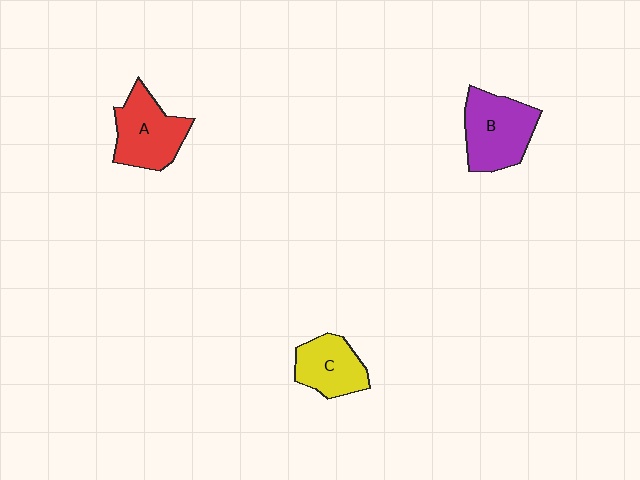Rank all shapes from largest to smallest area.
From largest to smallest: B (purple), A (red), C (yellow).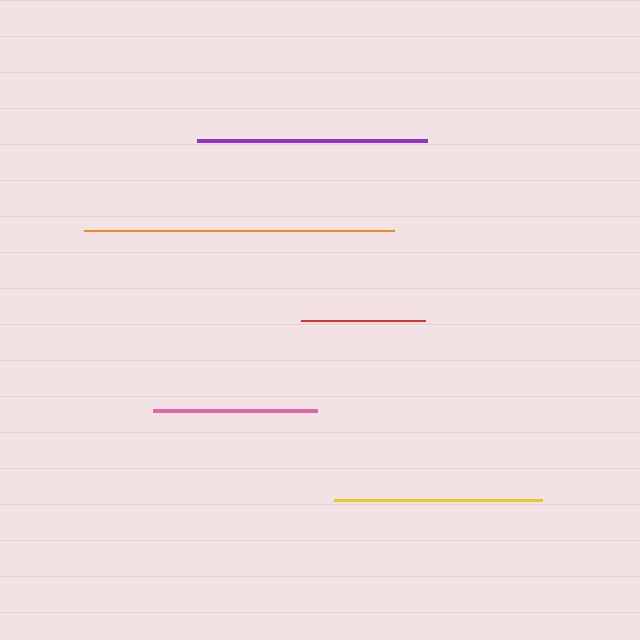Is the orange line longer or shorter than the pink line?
The orange line is longer than the pink line.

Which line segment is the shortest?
The red line is the shortest at approximately 124 pixels.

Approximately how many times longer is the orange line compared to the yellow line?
The orange line is approximately 1.5 times the length of the yellow line.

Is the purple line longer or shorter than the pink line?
The purple line is longer than the pink line.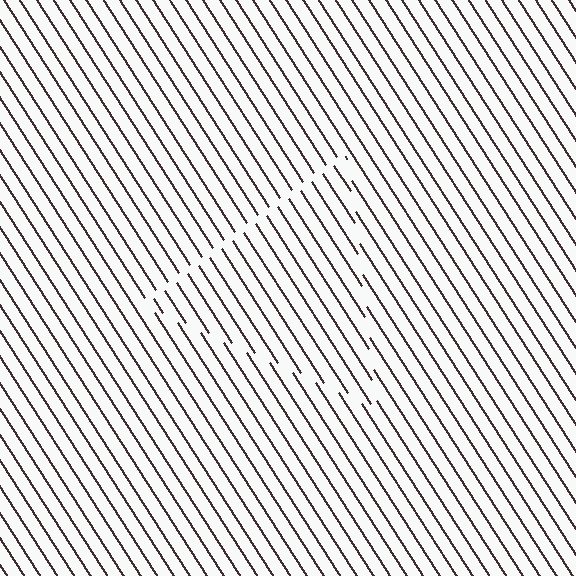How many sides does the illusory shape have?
3 sides — the line-ends trace a triangle.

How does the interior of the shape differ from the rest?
The interior of the shape contains the same grating, shifted by half a period — the contour is defined by the phase discontinuity where line-ends from the inner and outer gratings abut.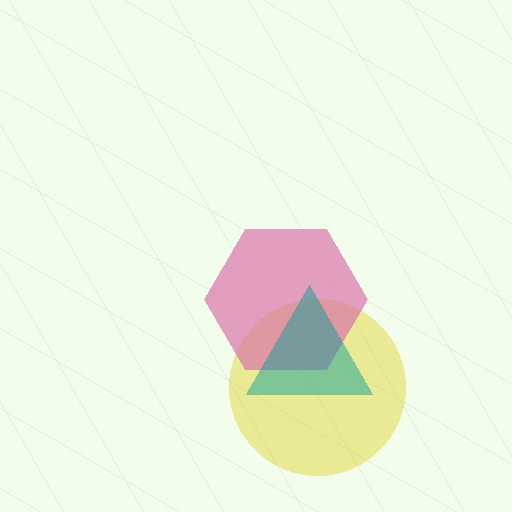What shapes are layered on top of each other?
The layered shapes are: a yellow circle, a pink hexagon, a teal triangle.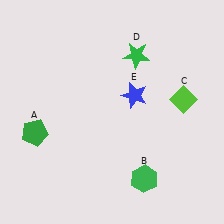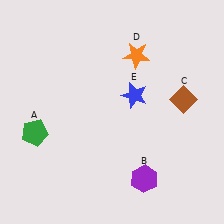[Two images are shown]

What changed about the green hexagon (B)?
In Image 1, B is green. In Image 2, it changed to purple.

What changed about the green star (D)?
In Image 1, D is green. In Image 2, it changed to orange.